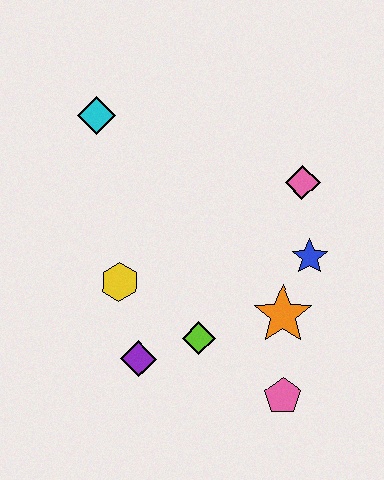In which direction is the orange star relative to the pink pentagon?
The orange star is above the pink pentagon.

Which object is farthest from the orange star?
The cyan diamond is farthest from the orange star.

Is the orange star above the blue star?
No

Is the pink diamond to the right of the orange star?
Yes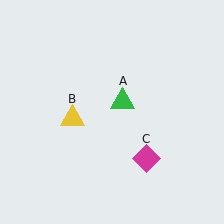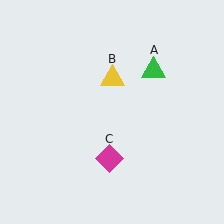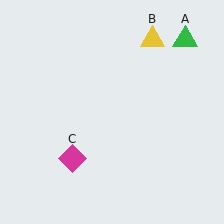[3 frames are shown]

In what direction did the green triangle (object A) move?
The green triangle (object A) moved up and to the right.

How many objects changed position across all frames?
3 objects changed position: green triangle (object A), yellow triangle (object B), magenta diamond (object C).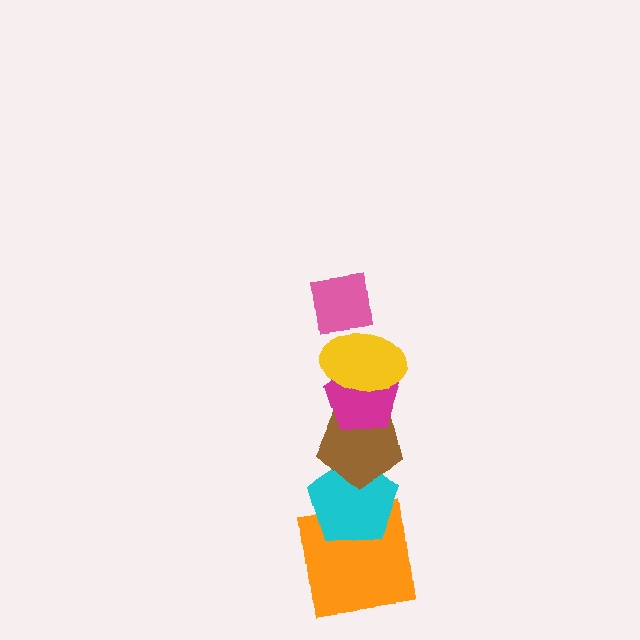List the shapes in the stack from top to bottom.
From top to bottom: the pink square, the yellow ellipse, the magenta pentagon, the brown pentagon, the cyan pentagon, the orange square.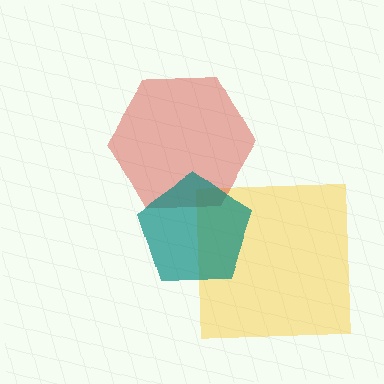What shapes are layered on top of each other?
The layered shapes are: a yellow square, a red hexagon, a teal pentagon.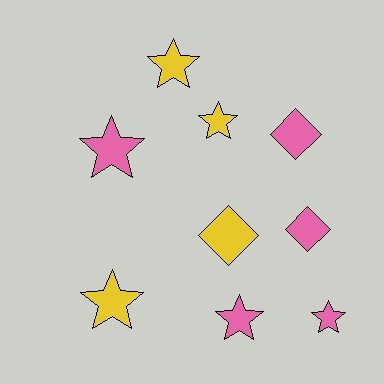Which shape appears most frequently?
Star, with 6 objects.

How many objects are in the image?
There are 9 objects.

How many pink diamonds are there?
There are 2 pink diamonds.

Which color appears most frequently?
Pink, with 5 objects.